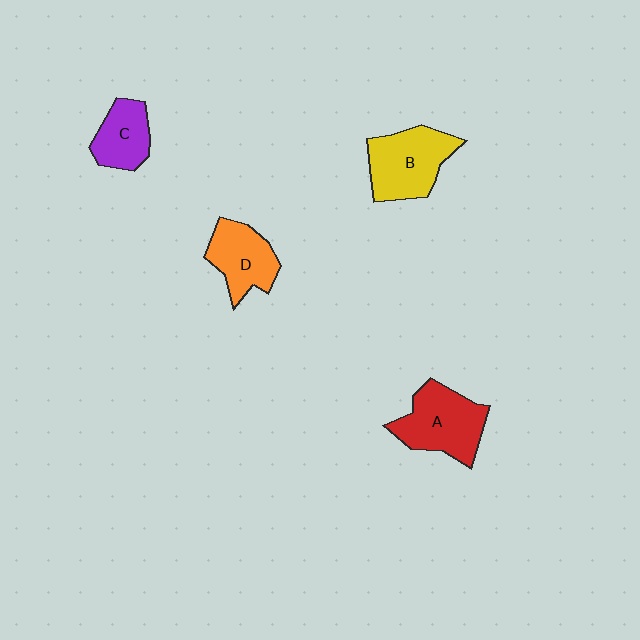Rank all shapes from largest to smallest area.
From largest to smallest: A (red), B (yellow), D (orange), C (purple).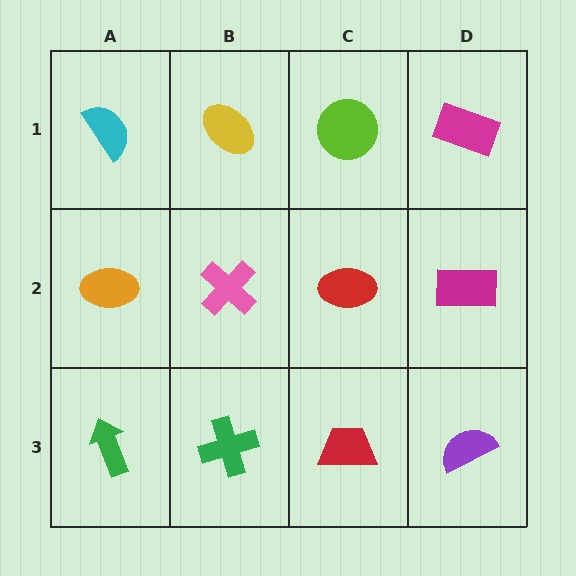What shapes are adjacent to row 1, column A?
An orange ellipse (row 2, column A), a yellow ellipse (row 1, column B).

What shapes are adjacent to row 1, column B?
A pink cross (row 2, column B), a cyan semicircle (row 1, column A), a lime circle (row 1, column C).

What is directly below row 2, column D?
A purple semicircle.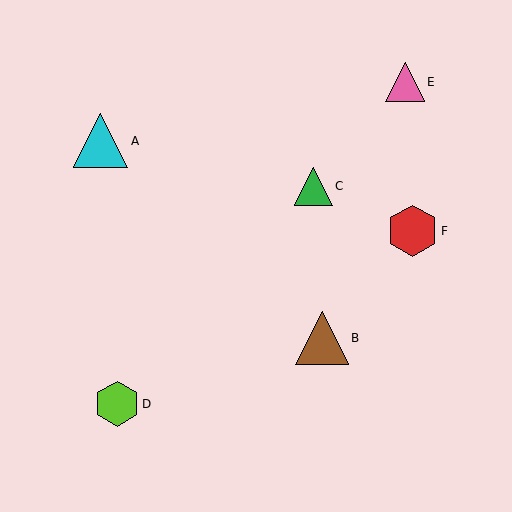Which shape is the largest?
The cyan triangle (labeled A) is the largest.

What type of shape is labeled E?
Shape E is a pink triangle.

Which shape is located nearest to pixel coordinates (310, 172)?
The green triangle (labeled C) at (313, 186) is nearest to that location.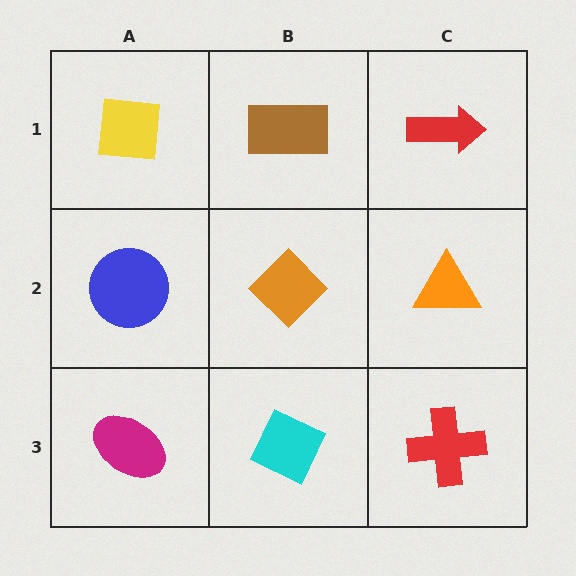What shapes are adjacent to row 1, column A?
A blue circle (row 2, column A), a brown rectangle (row 1, column B).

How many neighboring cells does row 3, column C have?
2.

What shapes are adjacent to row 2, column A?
A yellow square (row 1, column A), a magenta ellipse (row 3, column A), an orange diamond (row 2, column B).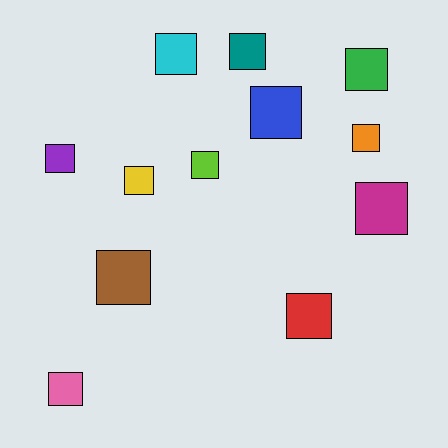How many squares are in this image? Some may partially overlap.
There are 12 squares.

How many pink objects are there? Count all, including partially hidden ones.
There is 1 pink object.